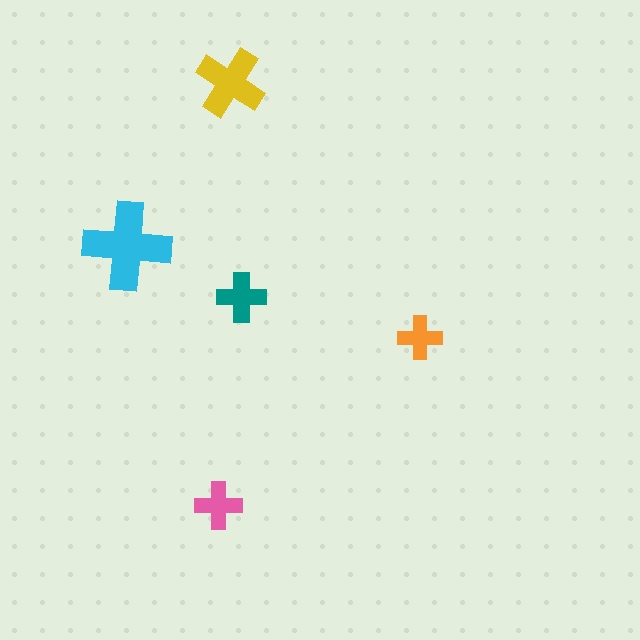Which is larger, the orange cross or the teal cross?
The teal one.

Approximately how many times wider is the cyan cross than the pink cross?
About 2 times wider.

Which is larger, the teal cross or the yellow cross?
The yellow one.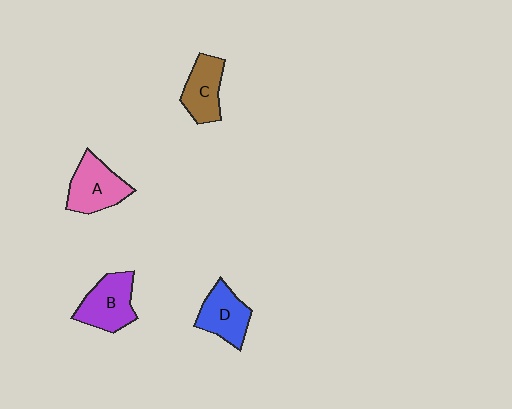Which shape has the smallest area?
Shape C (brown).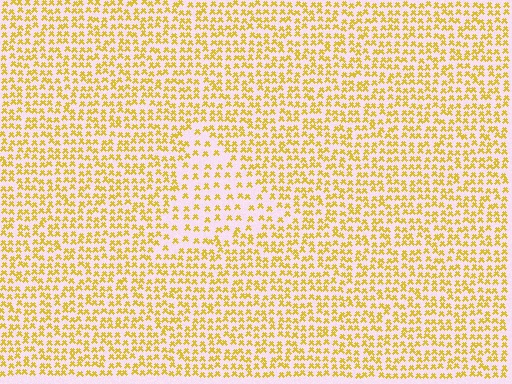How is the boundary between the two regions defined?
The boundary is defined by a change in element density (approximately 1.9x ratio). All elements are the same color, size, and shape.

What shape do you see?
I see a triangle.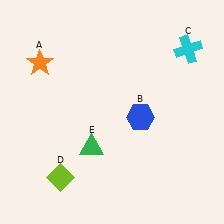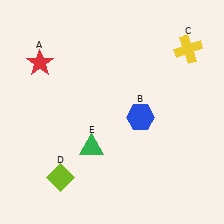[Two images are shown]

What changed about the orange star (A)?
In Image 1, A is orange. In Image 2, it changed to red.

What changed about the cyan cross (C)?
In Image 1, C is cyan. In Image 2, it changed to yellow.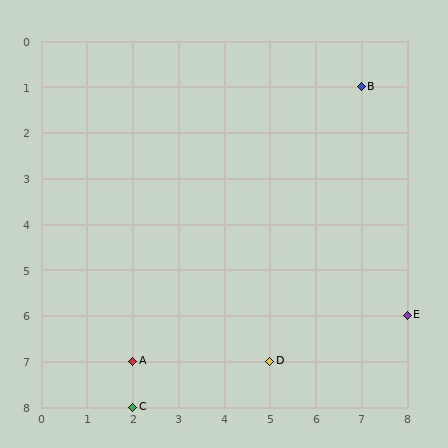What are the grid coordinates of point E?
Point E is at grid coordinates (8, 6).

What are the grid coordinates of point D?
Point D is at grid coordinates (5, 7).